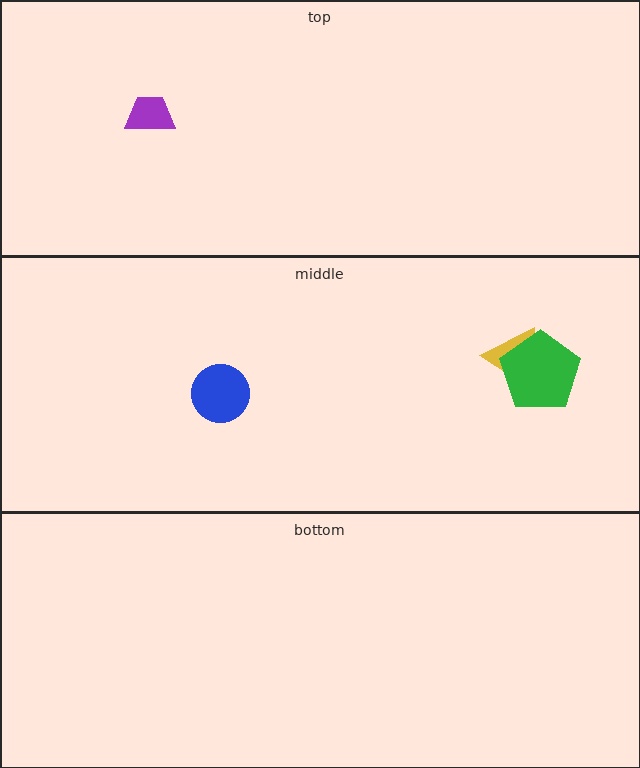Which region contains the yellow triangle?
The middle region.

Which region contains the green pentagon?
The middle region.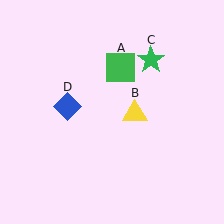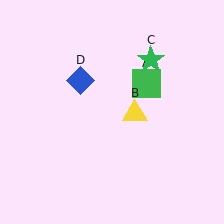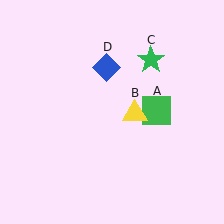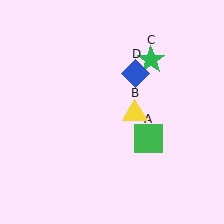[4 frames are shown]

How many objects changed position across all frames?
2 objects changed position: green square (object A), blue diamond (object D).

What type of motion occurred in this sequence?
The green square (object A), blue diamond (object D) rotated clockwise around the center of the scene.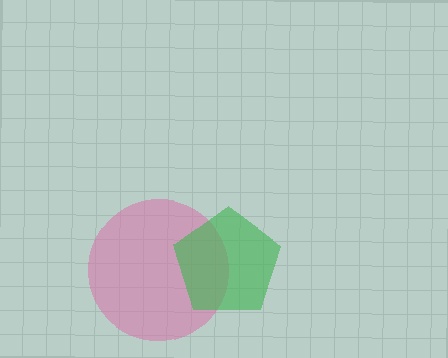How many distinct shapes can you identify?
There are 2 distinct shapes: a pink circle, a green pentagon.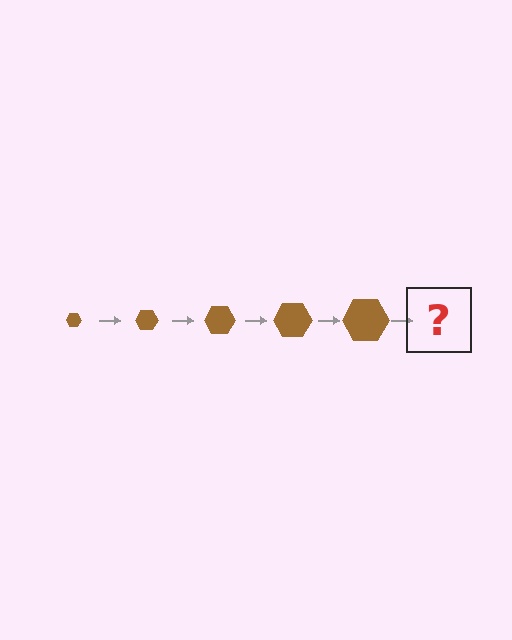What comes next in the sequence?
The next element should be a brown hexagon, larger than the previous one.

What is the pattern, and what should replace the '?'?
The pattern is that the hexagon gets progressively larger each step. The '?' should be a brown hexagon, larger than the previous one.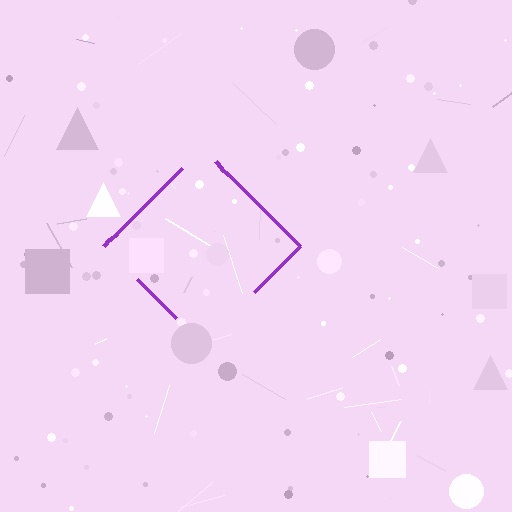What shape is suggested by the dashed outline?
The dashed outline suggests a diamond.